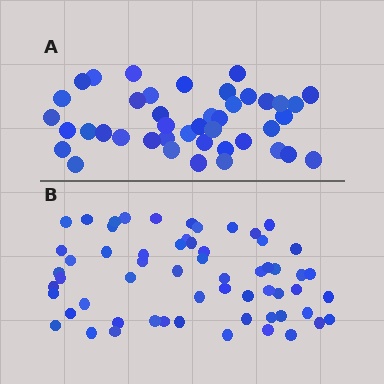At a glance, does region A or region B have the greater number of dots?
Region B (the bottom region) has more dots.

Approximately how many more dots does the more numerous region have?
Region B has approximately 20 more dots than region A.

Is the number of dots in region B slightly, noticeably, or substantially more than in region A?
Region B has noticeably more, but not dramatically so. The ratio is roughly 1.4 to 1.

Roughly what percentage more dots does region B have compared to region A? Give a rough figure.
About 45% more.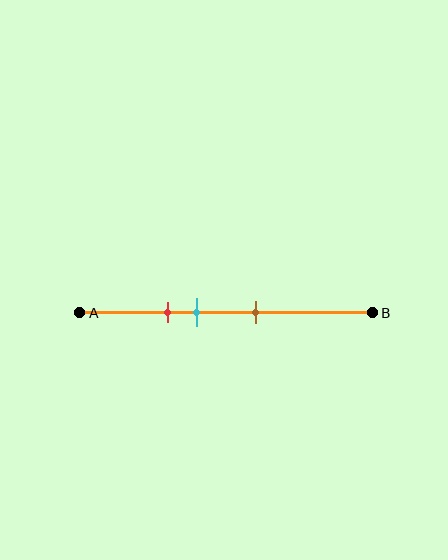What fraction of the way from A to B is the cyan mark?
The cyan mark is approximately 40% (0.4) of the way from A to B.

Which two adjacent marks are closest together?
The red and cyan marks are the closest adjacent pair.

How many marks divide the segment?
There are 3 marks dividing the segment.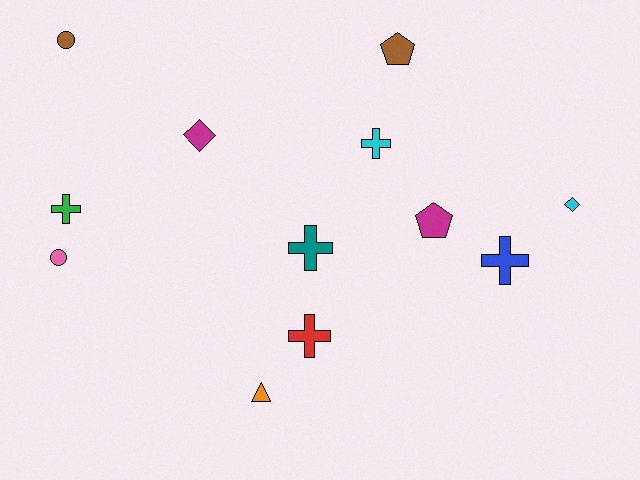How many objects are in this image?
There are 12 objects.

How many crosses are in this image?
There are 5 crosses.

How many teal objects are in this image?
There is 1 teal object.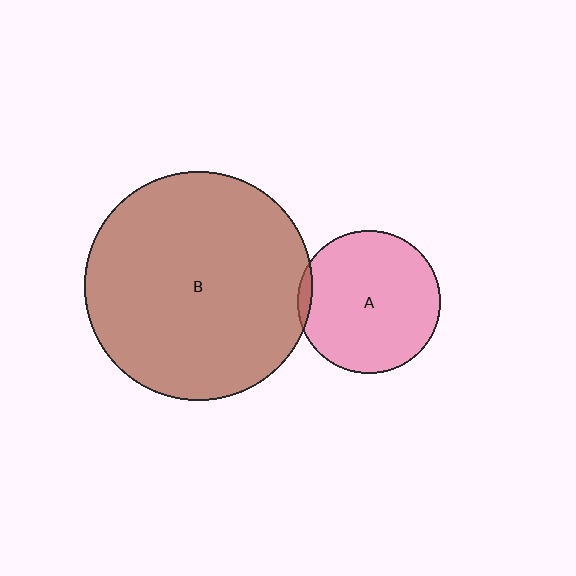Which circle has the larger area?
Circle B (brown).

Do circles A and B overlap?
Yes.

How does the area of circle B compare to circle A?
Approximately 2.6 times.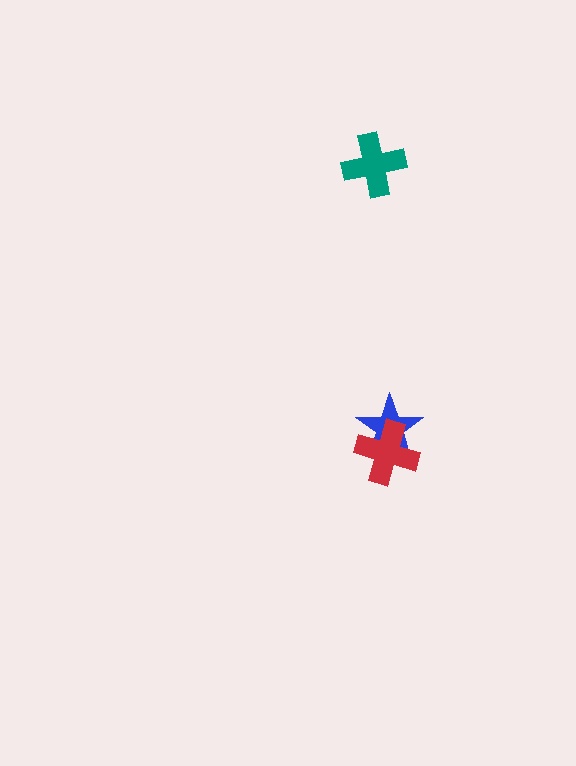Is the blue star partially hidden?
Yes, it is partially covered by another shape.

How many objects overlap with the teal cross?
0 objects overlap with the teal cross.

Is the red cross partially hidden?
No, no other shape covers it.